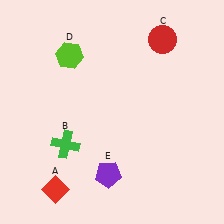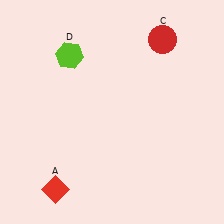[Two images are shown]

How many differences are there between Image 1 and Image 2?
There are 2 differences between the two images.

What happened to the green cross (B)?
The green cross (B) was removed in Image 2. It was in the bottom-left area of Image 1.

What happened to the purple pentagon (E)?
The purple pentagon (E) was removed in Image 2. It was in the bottom-left area of Image 1.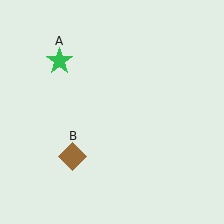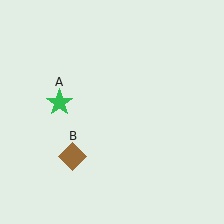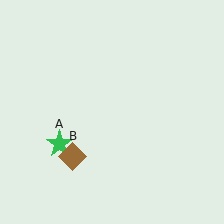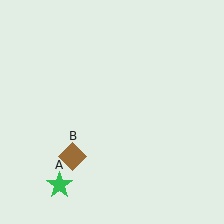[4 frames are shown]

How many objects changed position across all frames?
1 object changed position: green star (object A).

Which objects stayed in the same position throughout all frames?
Brown diamond (object B) remained stationary.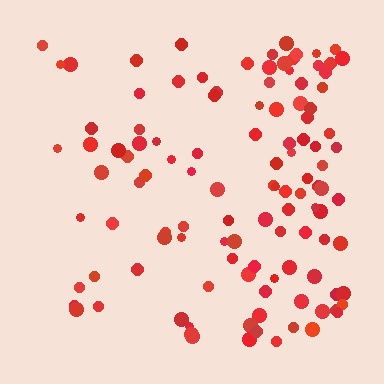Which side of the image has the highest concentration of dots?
The right.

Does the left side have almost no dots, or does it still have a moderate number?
Still a moderate number, just noticeably fewer than the right.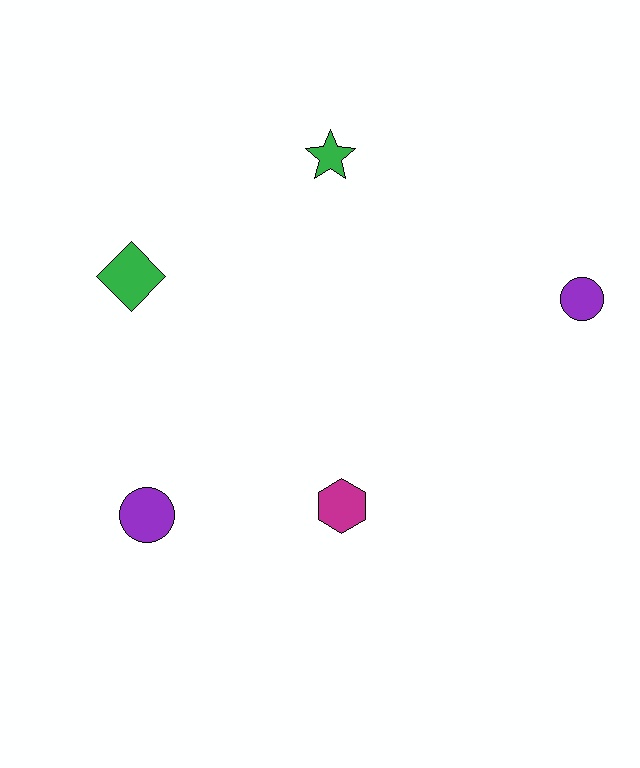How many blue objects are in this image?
There are no blue objects.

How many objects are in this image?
There are 5 objects.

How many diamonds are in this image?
There is 1 diamond.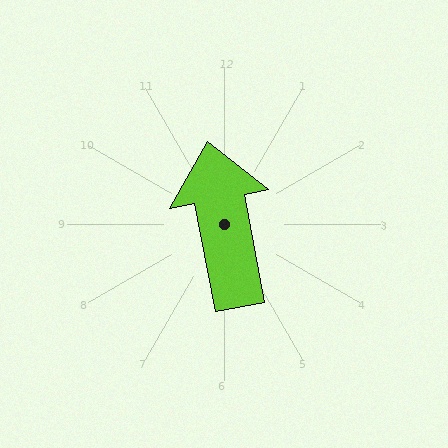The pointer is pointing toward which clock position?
Roughly 12 o'clock.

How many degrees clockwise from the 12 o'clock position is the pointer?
Approximately 349 degrees.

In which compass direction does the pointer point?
North.